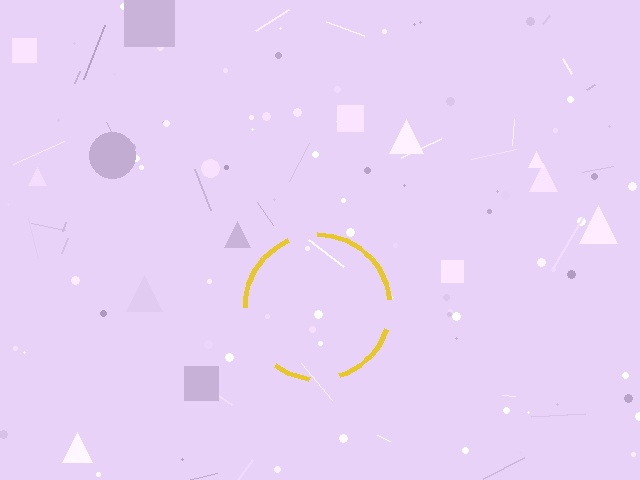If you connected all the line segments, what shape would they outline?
They would outline a circle.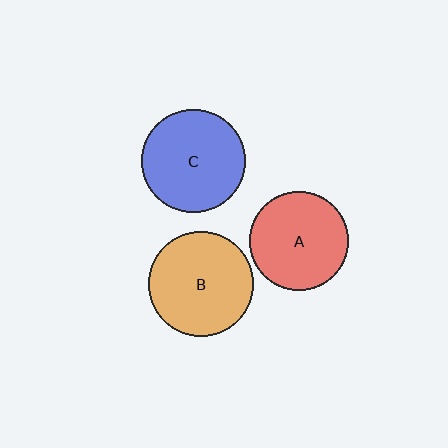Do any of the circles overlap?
No, none of the circles overlap.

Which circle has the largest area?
Circle B (orange).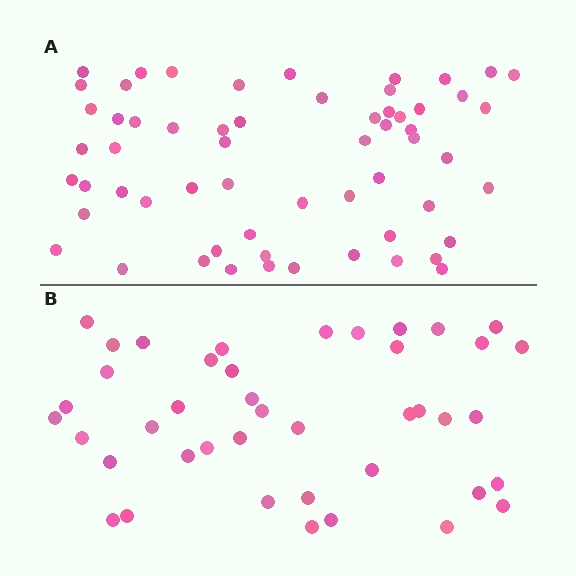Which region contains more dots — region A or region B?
Region A (the top region) has more dots.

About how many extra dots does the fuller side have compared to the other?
Region A has approximately 20 more dots than region B.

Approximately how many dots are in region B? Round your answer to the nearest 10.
About 40 dots. (The exact count is 42, which rounds to 40.)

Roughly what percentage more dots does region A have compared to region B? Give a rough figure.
About 45% more.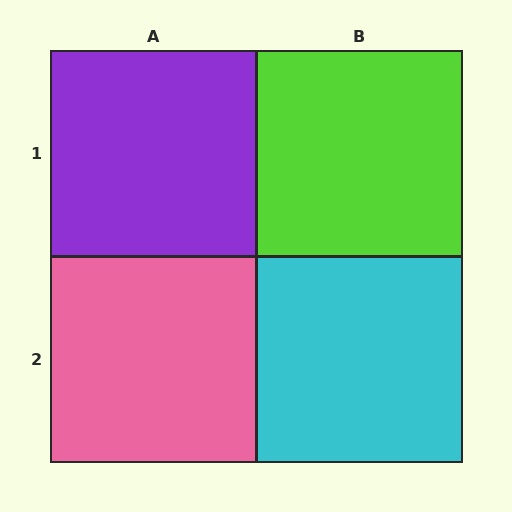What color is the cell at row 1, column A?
Purple.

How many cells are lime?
1 cell is lime.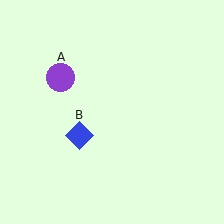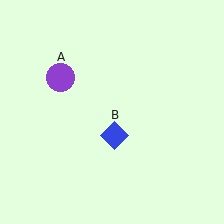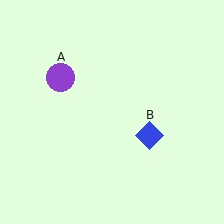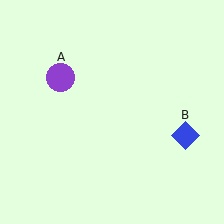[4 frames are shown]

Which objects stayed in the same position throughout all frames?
Purple circle (object A) remained stationary.